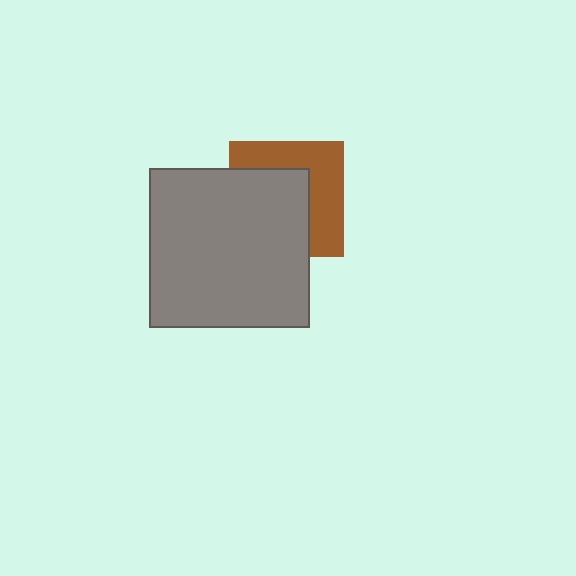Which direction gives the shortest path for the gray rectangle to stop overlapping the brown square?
Moving toward the lower-left gives the shortest separation.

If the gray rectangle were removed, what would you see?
You would see the complete brown square.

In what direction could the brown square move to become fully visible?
The brown square could move toward the upper-right. That would shift it out from behind the gray rectangle entirely.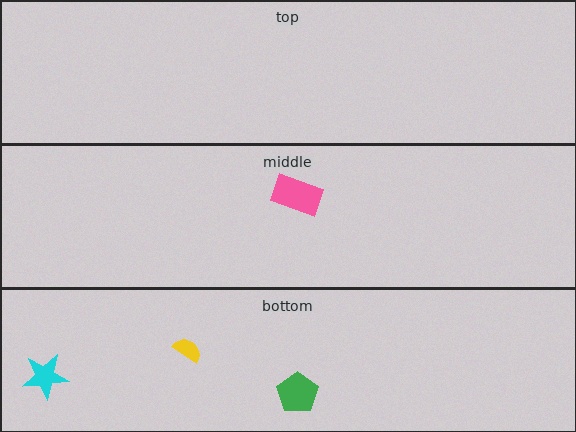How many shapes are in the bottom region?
3.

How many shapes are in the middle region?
1.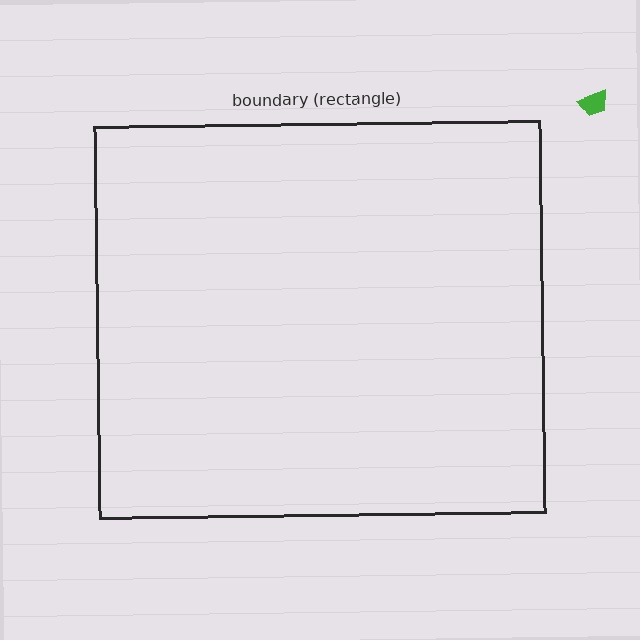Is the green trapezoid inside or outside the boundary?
Outside.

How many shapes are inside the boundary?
0 inside, 1 outside.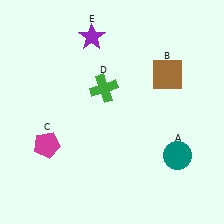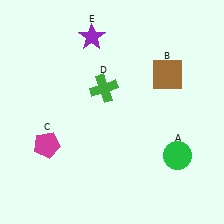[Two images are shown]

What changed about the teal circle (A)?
In Image 1, A is teal. In Image 2, it changed to green.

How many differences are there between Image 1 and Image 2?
There is 1 difference between the two images.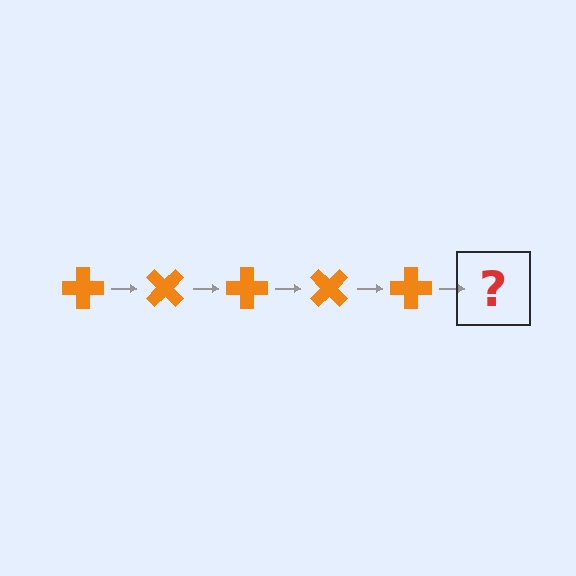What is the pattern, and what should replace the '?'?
The pattern is that the cross rotates 45 degrees each step. The '?' should be an orange cross rotated 225 degrees.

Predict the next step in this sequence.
The next step is an orange cross rotated 225 degrees.